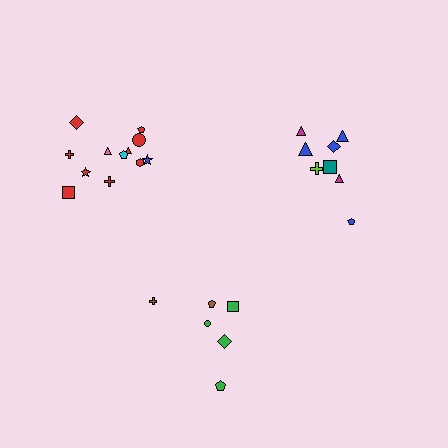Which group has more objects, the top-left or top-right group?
The top-left group.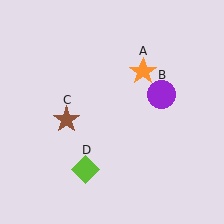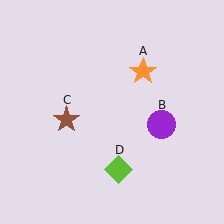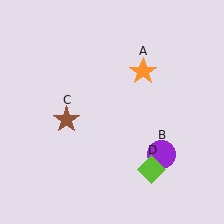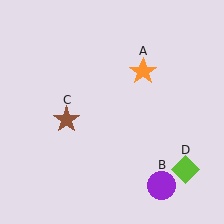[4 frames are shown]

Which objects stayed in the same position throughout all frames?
Orange star (object A) and brown star (object C) remained stationary.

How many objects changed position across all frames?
2 objects changed position: purple circle (object B), lime diamond (object D).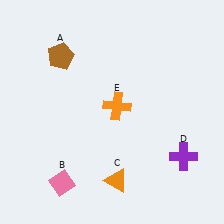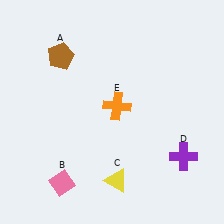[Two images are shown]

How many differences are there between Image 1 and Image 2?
There is 1 difference between the two images.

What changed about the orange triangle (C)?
In Image 1, C is orange. In Image 2, it changed to yellow.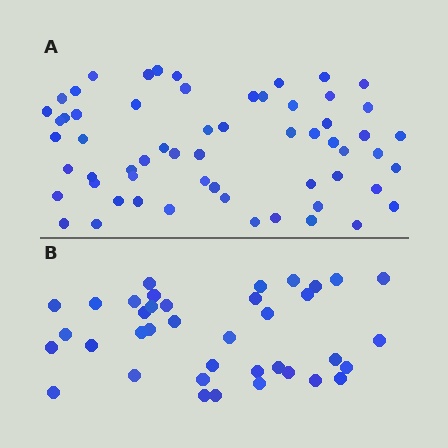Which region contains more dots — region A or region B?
Region A (the top region) has more dots.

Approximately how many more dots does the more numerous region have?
Region A has approximately 20 more dots than region B.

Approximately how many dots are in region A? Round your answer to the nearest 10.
About 60 dots.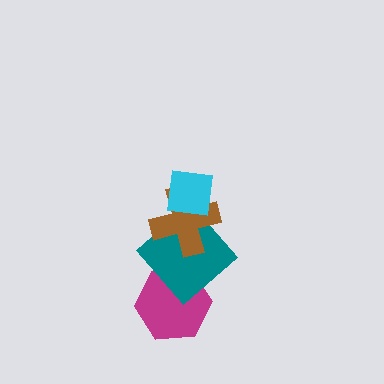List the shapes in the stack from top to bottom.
From top to bottom: the cyan square, the brown cross, the teal diamond, the magenta hexagon.